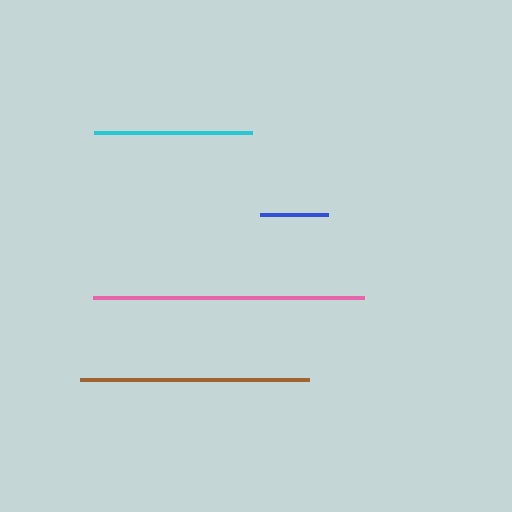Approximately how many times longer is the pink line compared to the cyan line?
The pink line is approximately 1.7 times the length of the cyan line.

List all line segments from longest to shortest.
From longest to shortest: pink, brown, cyan, blue.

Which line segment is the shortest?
The blue line is the shortest at approximately 68 pixels.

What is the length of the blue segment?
The blue segment is approximately 68 pixels long.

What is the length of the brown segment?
The brown segment is approximately 229 pixels long.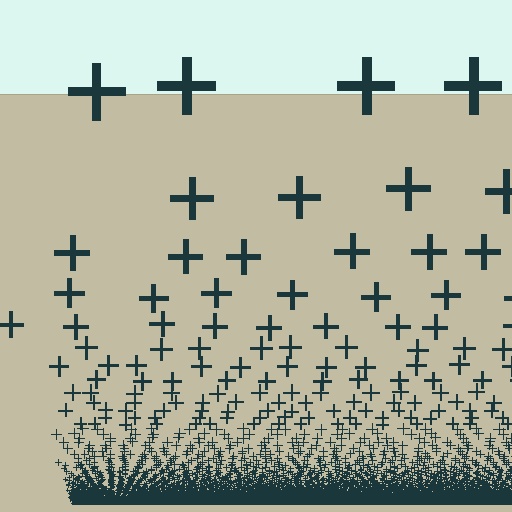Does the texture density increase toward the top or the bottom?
Density increases toward the bottom.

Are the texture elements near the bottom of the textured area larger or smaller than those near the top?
Smaller. The gradient is inverted — elements near the bottom are smaller and denser.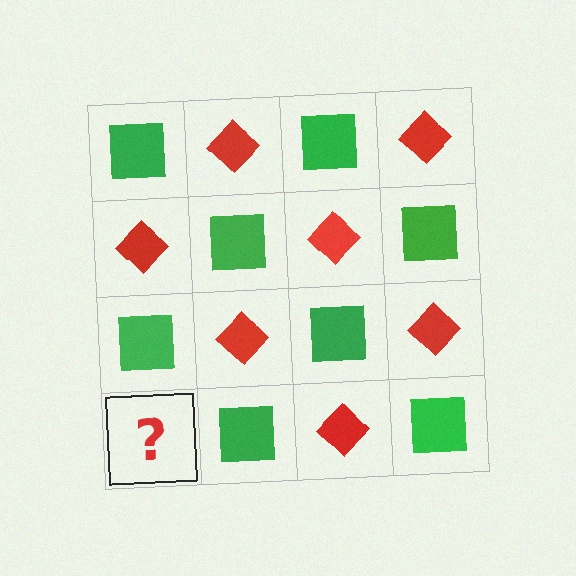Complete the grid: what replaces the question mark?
The question mark should be replaced with a red diamond.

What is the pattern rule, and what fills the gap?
The rule is that it alternates green square and red diamond in a checkerboard pattern. The gap should be filled with a red diamond.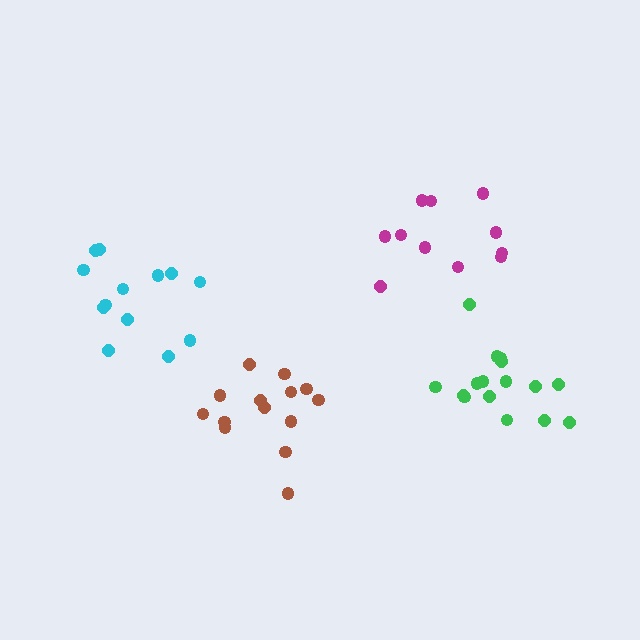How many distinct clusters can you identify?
There are 4 distinct clusters.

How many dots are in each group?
Group 1: 16 dots, Group 2: 14 dots, Group 3: 11 dots, Group 4: 13 dots (54 total).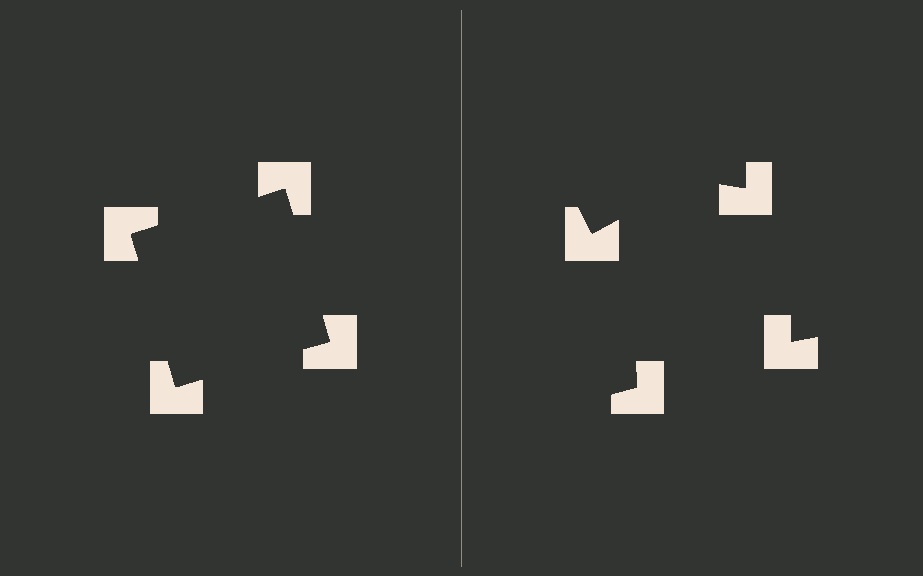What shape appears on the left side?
An illusory square.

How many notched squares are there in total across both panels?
8 — 4 on each side.